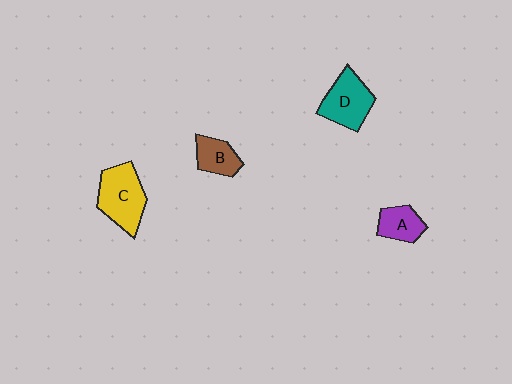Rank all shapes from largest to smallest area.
From largest to smallest: C (yellow), D (teal), B (brown), A (purple).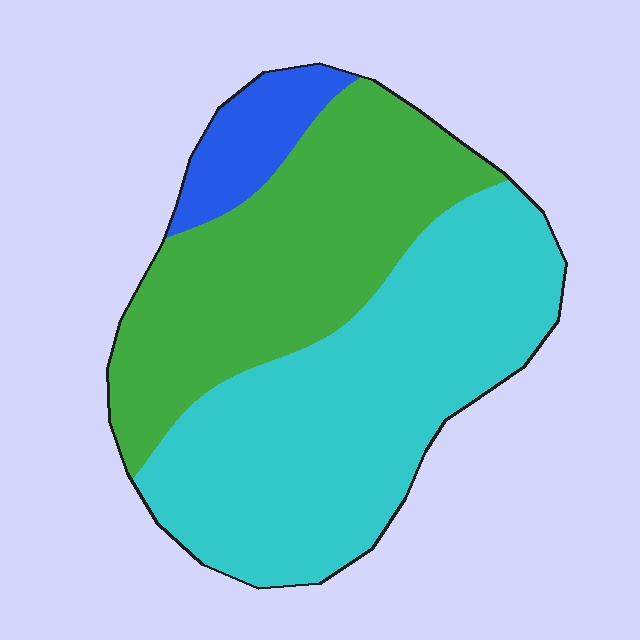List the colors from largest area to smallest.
From largest to smallest: cyan, green, blue.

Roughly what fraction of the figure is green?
Green takes up about two fifths (2/5) of the figure.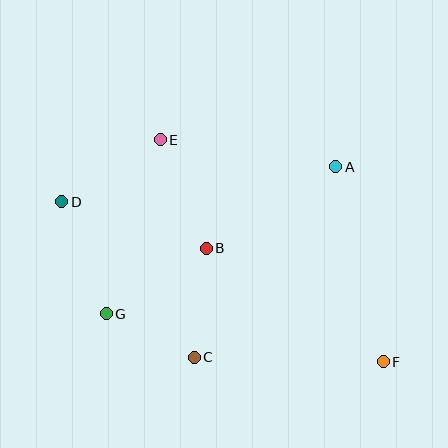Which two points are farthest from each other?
Points D and F are farthest from each other.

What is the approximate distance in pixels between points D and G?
The distance between D and G is approximately 120 pixels.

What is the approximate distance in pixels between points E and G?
The distance between E and G is approximately 182 pixels.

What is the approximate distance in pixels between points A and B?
The distance between A and B is approximately 153 pixels.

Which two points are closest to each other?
Points C and G are closest to each other.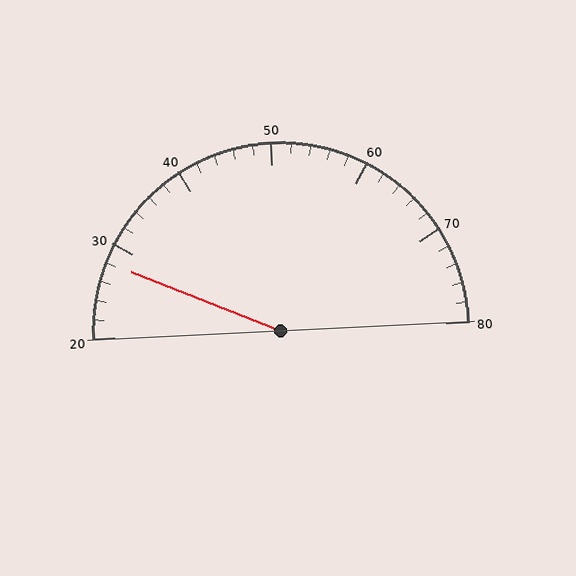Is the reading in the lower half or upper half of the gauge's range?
The reading is in the lower half of the range (20 to 80).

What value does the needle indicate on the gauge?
The needle indicates approximately 28.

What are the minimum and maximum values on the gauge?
The gauge ranges from 20 to 80.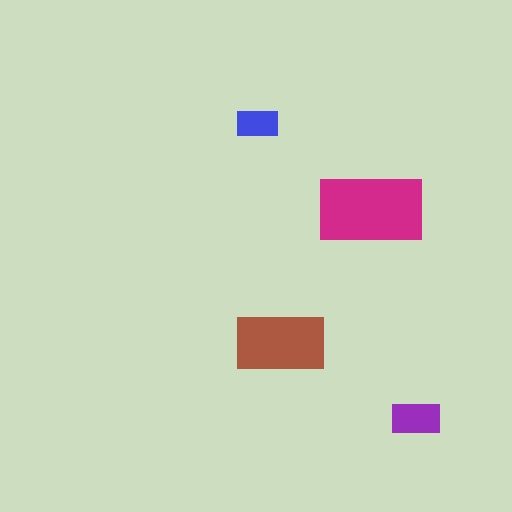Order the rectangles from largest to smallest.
the magenta one, the brown one, the purple one, the blue one.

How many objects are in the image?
There are 4 objects in the image.